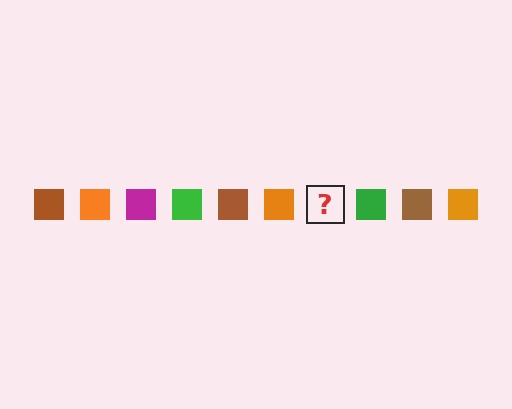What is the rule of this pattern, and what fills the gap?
The rule is that the pattern cycles through brown, orange, magenta, green squares. The gap should be filled with a magenta square.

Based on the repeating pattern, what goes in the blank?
The blank should be a magenta square.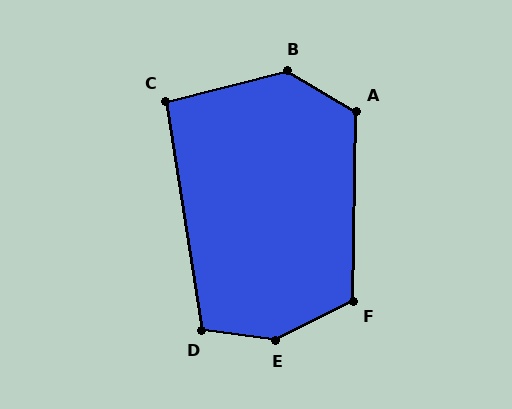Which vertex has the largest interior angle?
E, at approximately 146 degrees.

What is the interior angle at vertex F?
Approximately 118 degrees (obtuse).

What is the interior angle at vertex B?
Approximately 136 degrees (obtuse).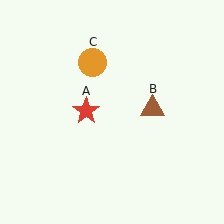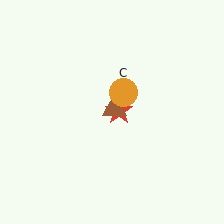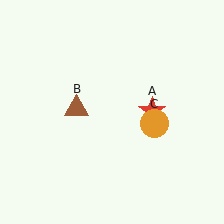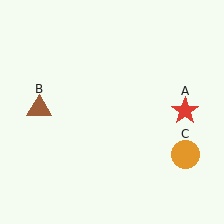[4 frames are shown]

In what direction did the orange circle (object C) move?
The orange circle (object C) moved down and to the right.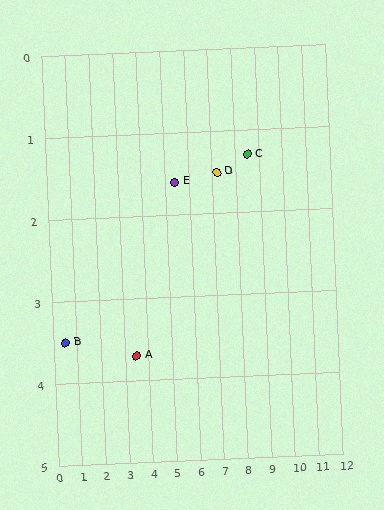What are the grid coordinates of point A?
Point A is at approximately (3.5, 3.7).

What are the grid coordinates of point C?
Point C is at approximately (8.5, 1.3).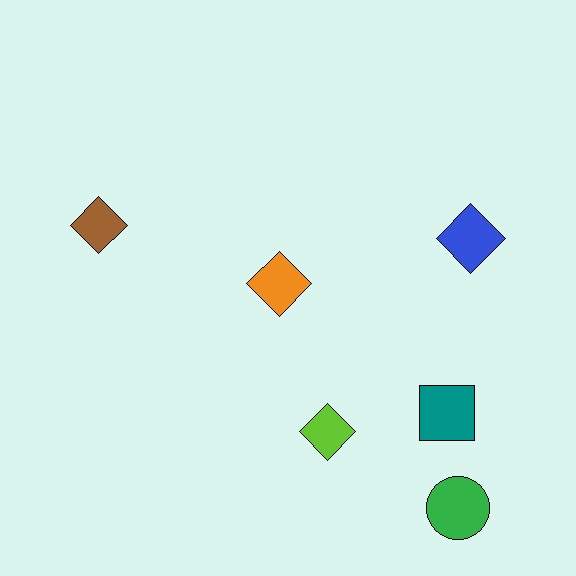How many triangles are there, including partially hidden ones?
There are no triangles.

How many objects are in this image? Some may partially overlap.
There are 6 objects.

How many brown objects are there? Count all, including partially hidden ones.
There is 1 brown object.